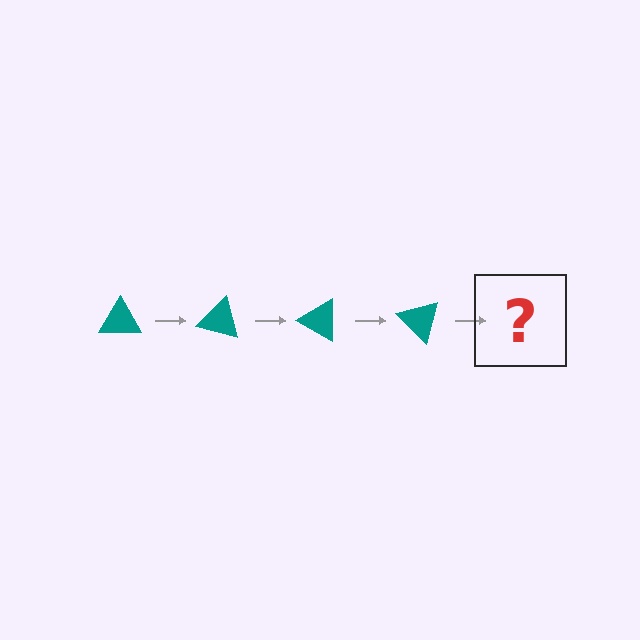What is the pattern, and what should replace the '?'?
The pattern is that the triangle rotates 15 degrees each step. The '?' should be a teal triangle rotated 60 degrees.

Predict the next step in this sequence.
The next step is a teal triangle rotated 60 degrees.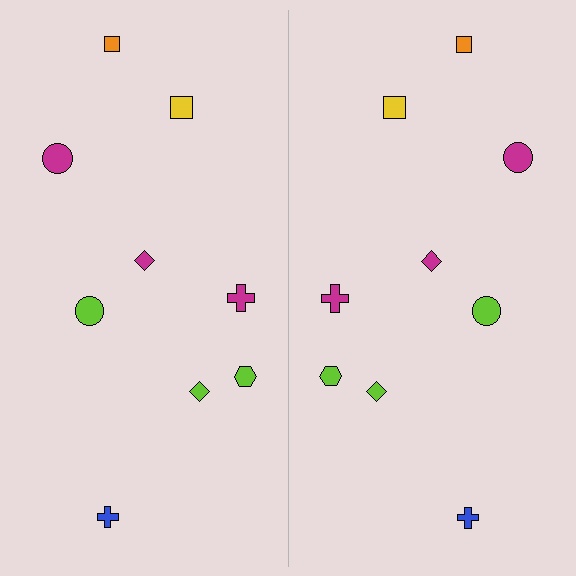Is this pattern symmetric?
Yes, this pattern has bilateral (reflection) symmetry.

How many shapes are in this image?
There are 18 shapes in this image.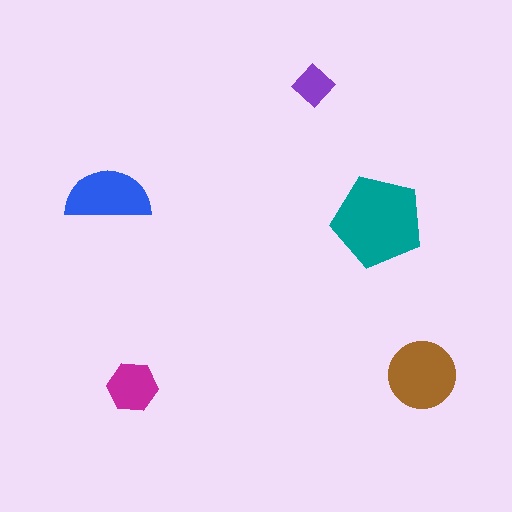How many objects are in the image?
There are 5 objects in the image.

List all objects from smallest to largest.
The purple diamond, the magenta hexagon, the blue semicircle, the brown circle, the teal pentagon.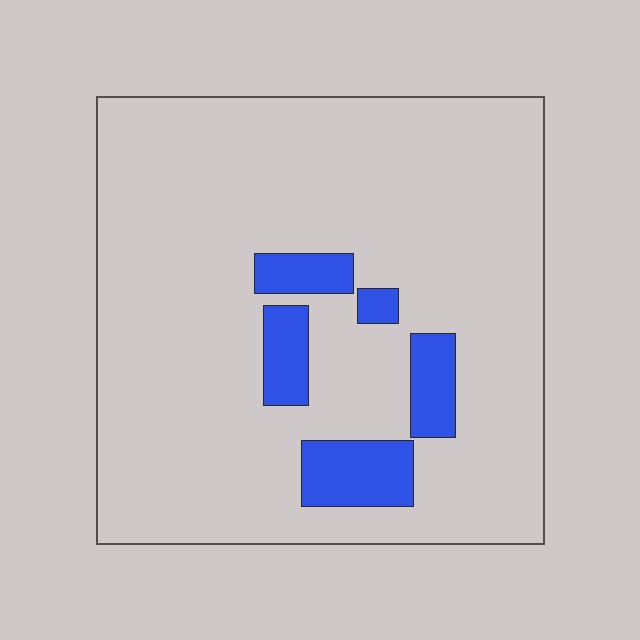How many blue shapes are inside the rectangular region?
5.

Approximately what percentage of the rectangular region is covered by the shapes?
Approximately 10%.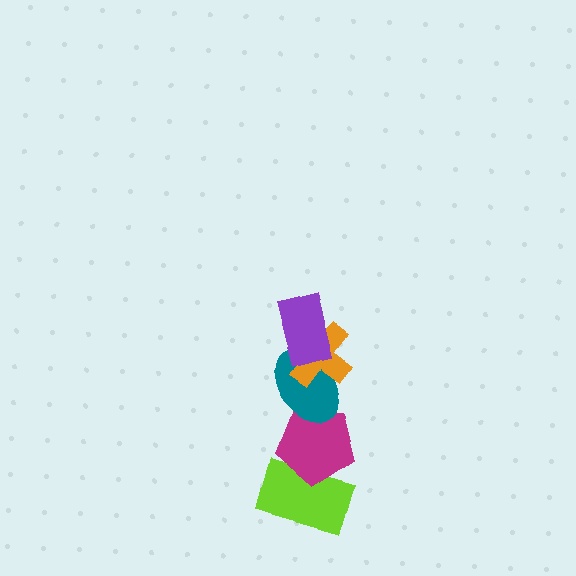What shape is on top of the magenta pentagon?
The teal ellipse is on top of the magenta pentagon.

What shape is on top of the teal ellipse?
The orange cross is on top of the teal ellipse.